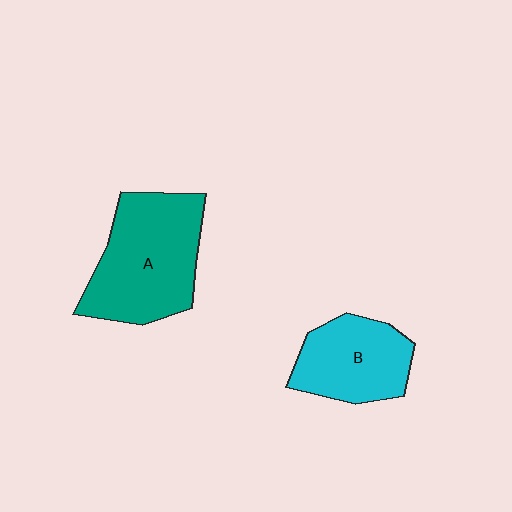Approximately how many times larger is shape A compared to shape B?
Approximately 1.5 times.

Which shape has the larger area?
Shape A (teal).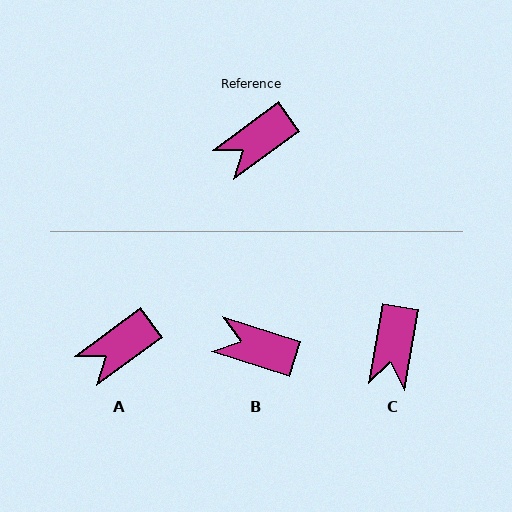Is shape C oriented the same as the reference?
No, it is off by about 44 degrees.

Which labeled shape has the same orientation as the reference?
A.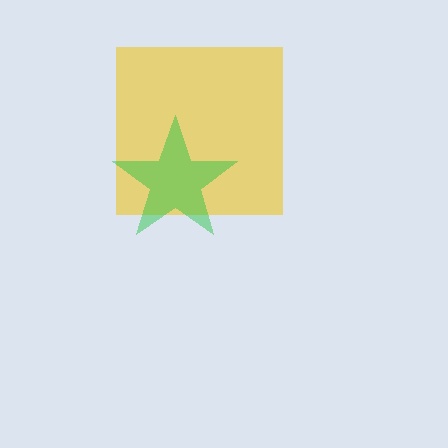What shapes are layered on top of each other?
The layered shapes are: a yellow square, a green star.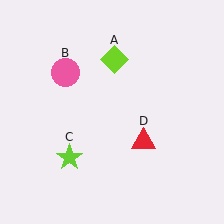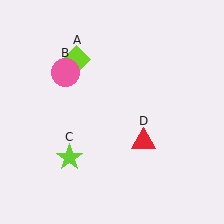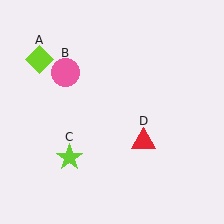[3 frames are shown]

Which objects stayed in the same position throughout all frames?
Pink circle (object B) and lime star (object C) and red triangle (object D) remained stationary.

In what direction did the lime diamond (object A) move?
The lime diamond (object A) moved left.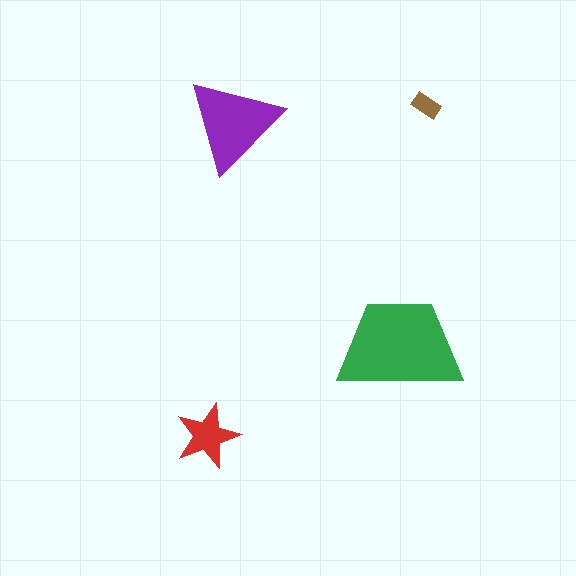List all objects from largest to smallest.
The green trapezoid, the purple triangle, the red star, the brown rectangle.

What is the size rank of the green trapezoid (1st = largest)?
1st.